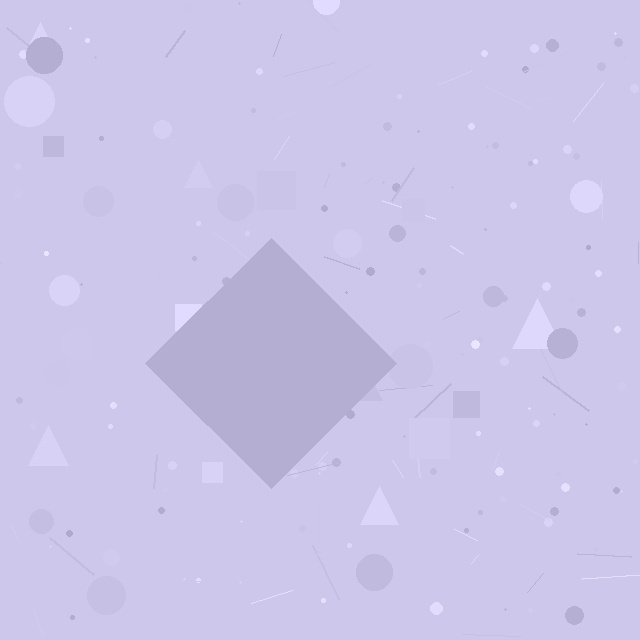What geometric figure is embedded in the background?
A diamond is embedded in the background.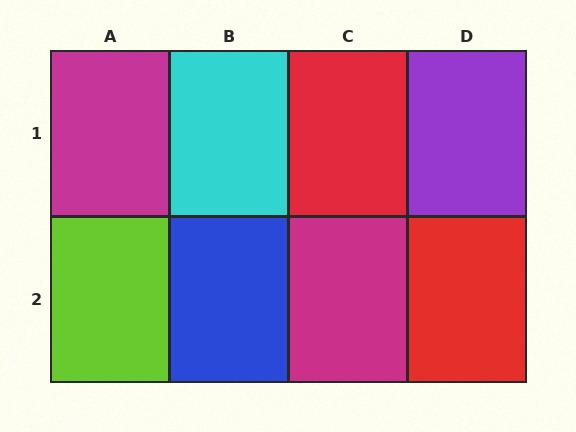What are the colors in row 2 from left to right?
Lime, blue, magenta, red.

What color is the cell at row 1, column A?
Magenta.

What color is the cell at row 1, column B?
Cyan.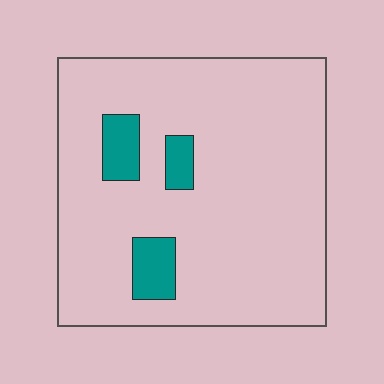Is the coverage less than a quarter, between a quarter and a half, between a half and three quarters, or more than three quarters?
Less than a quarter.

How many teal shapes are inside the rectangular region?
3.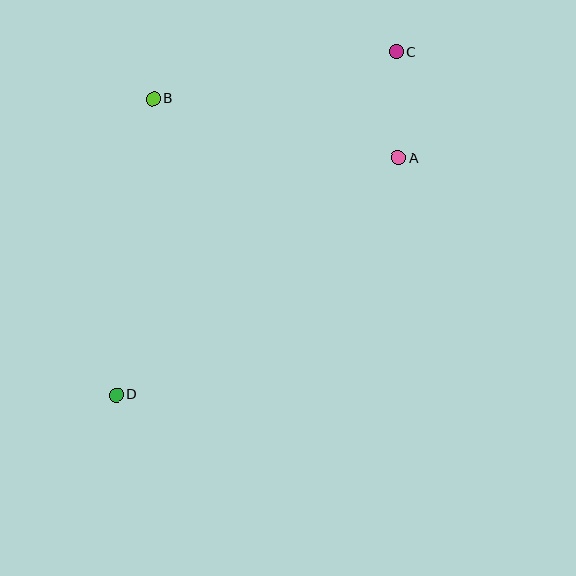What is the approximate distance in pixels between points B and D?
The distance between B and D is approximately 299 pixels.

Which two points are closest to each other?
Points A and C are closest to each other.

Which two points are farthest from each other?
Points C and D are farthest from each other.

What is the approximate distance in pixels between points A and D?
The distance between A and D is approximately 369 pixels.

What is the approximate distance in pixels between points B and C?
The distance between B and C is approximately 247 pixels.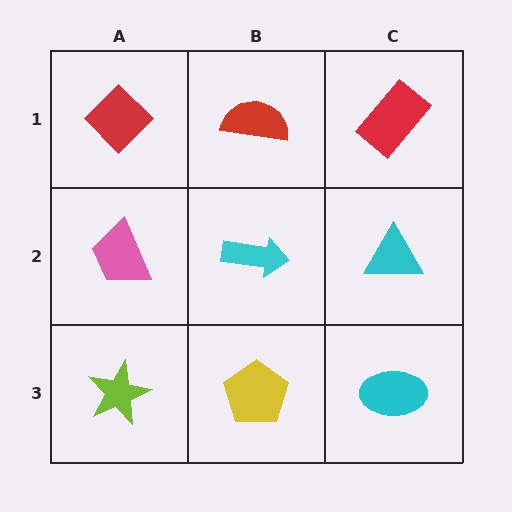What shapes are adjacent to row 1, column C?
A cyan triangle (row 2, column C), a red semicircle (row 1, column B).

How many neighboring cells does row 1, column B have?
3.